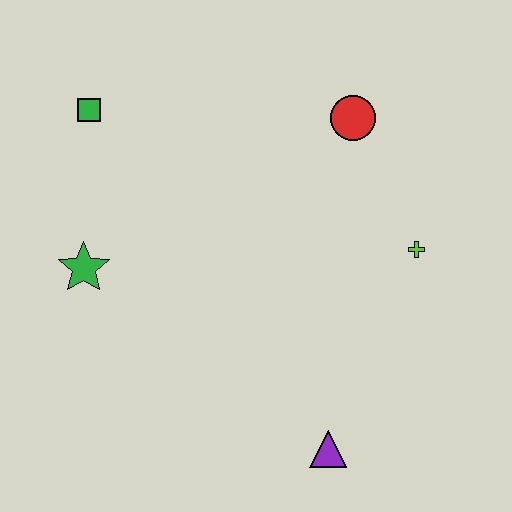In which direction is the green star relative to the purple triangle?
The green star is to the left of the purple triangle.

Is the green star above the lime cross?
No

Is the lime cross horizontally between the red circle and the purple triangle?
No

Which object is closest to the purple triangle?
The lime cross is closest to the purple triangle.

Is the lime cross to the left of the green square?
No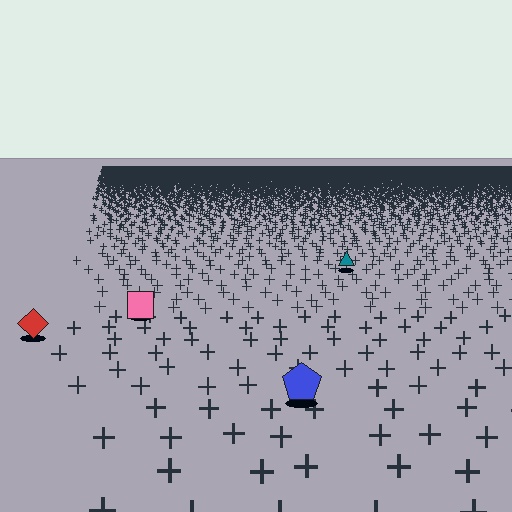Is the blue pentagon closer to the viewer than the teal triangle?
Yes. The blue pentagon is closer — you can tell from the texture gradient: the ground texture is coarser near it.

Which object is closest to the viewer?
The blue pentagon is closest. The texture marks near it are larger and more spread out.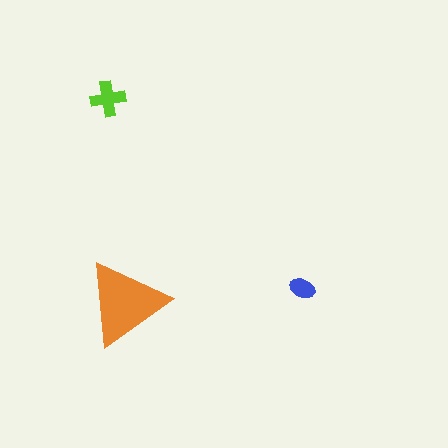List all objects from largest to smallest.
The orange triangle, the lime cross, the blue ellipse.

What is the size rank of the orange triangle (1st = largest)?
1st.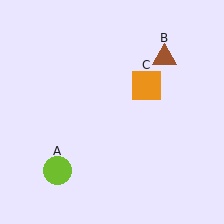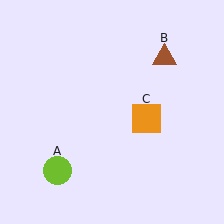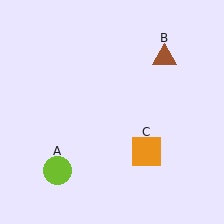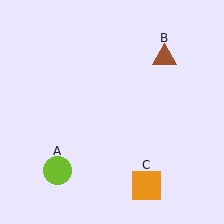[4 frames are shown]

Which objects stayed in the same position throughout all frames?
Lime circle (object A) and brown triangle (object B) remained stationary.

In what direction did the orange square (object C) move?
The orange square (object C) moved down.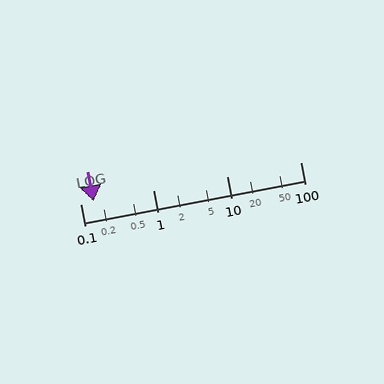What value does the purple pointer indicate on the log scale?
The pointer indicates approximately 0.15.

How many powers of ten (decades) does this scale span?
The scale spans 3 decades, from 0.1 to 100.